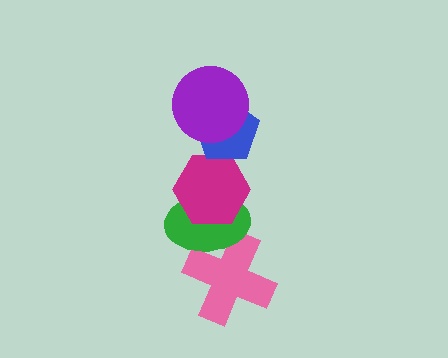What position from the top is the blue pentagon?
The blue pentagon is 2nd from the top.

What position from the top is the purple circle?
The purple circle is 1st from the top.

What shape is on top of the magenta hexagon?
The blue pentagon is on top of the magenta hexagon.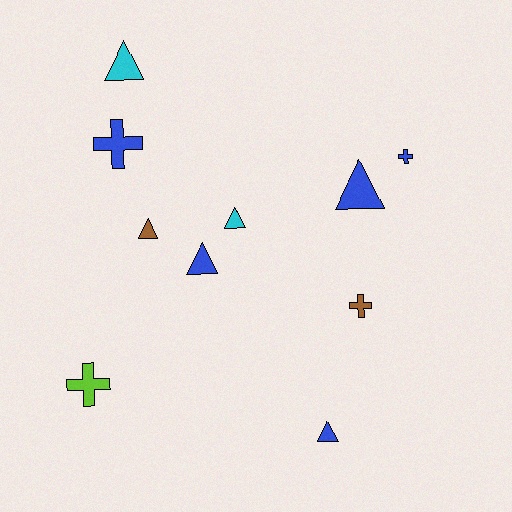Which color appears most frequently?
Blue, with 5 objects.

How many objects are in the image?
There are 10 objects.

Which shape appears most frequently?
Triangle, with 6 objects.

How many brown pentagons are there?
There are no brown pentagons.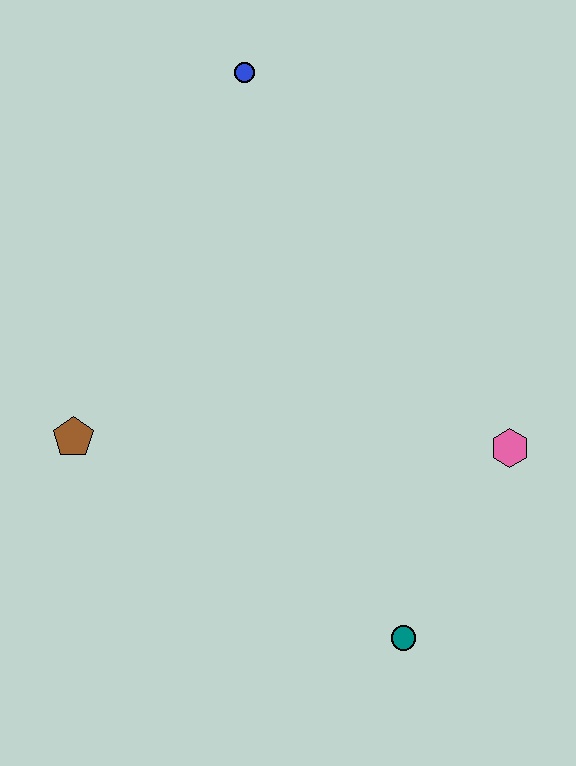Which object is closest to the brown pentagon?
The teal circle is closest to the brown pentagon.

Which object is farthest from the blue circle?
The teal circle is farthest from the blue circle.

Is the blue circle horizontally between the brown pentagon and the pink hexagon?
Yes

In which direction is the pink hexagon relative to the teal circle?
The pink hexagon is above the teal circle.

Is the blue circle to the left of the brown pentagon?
No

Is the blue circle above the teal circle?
Yes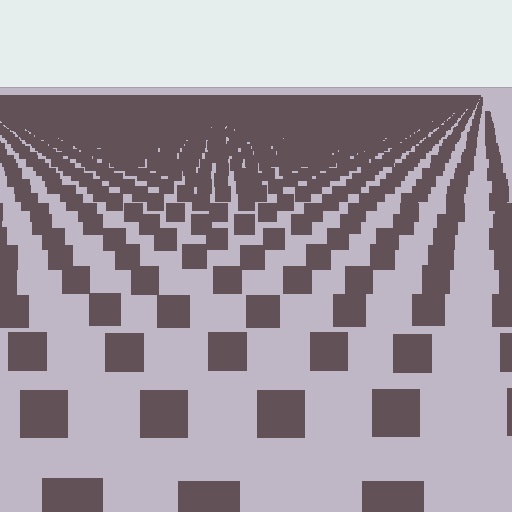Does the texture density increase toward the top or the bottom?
Density increases toward the top.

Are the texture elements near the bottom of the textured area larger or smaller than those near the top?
Larger. Near the bottom, elements are closer to the viewer and appear at a bigger on-screen size.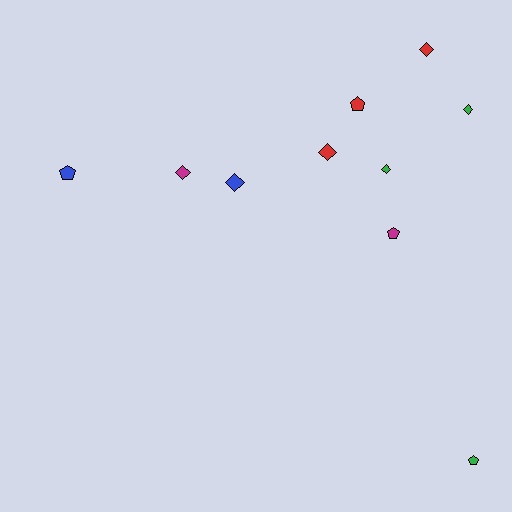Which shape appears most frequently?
Diamond, with 6 objects.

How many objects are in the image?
There are 10 objects.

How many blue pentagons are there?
There is 1 blue pentagon.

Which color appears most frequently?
Red, with 3 objects.